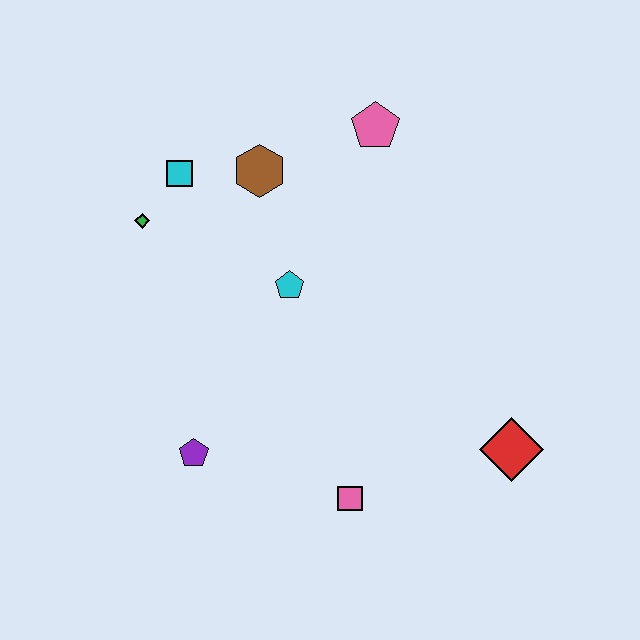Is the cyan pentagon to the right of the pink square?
No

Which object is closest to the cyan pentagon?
The brown hexagon is closest to the cyan pentagon.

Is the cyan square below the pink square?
No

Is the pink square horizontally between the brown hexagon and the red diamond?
Yes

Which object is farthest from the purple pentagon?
The pink pentagon is farthest from the purple pentagon.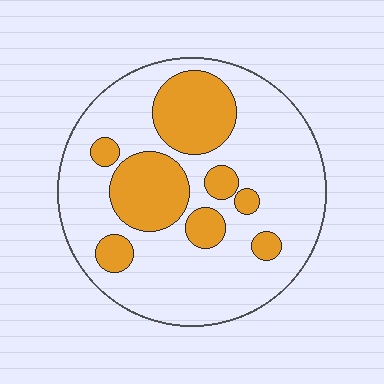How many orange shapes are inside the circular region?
8.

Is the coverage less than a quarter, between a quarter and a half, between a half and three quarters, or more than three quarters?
Between a quarter and a half.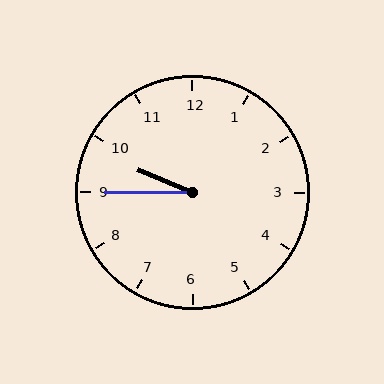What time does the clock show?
9:45.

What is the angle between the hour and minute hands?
Approximately 22 degrees.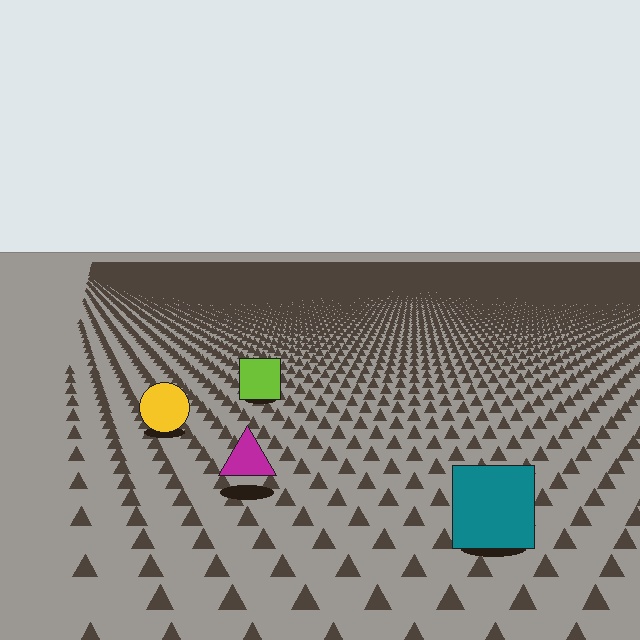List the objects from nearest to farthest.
From nearest to farthest: the teal square, the magenta triangle, the yellow circle, the lime square.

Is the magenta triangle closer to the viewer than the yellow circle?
Yes. The magenta triangle is closer — you can tell from the texture gradient: the ground texture is coarser near it.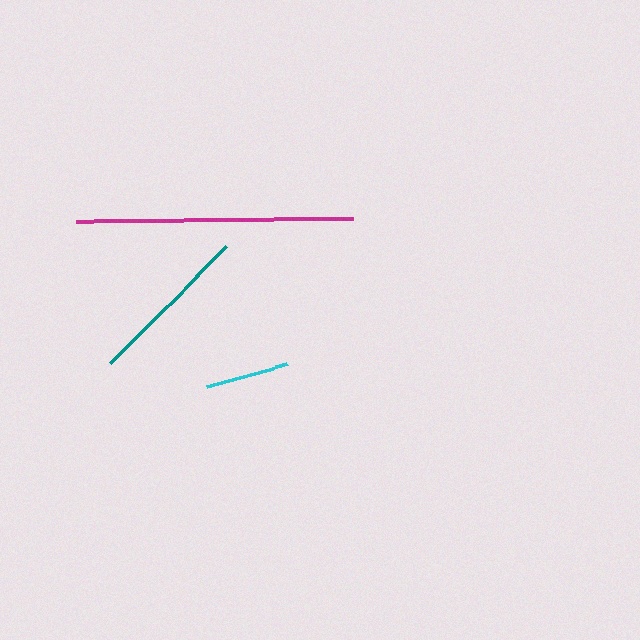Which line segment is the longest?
The magenta line is the longest at approximately 277 pixels.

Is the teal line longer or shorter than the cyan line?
The teal line is longer than the cyan line.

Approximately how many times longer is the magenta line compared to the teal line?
The magenta line is approximately 1.7 times the length of the teal line.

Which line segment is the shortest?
The cyan line is the shortest at approximately 84 pixels.